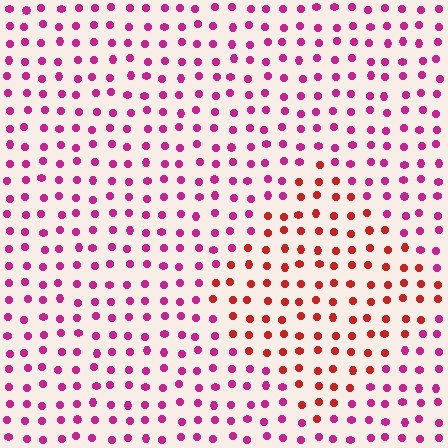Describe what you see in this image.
The image is filled with small magenta elements in a uniform arrangement. A diamond-shaped region is visible where the elements are tinted to a slightly different hue, forming a subtle color boundary.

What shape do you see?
I see a diamond.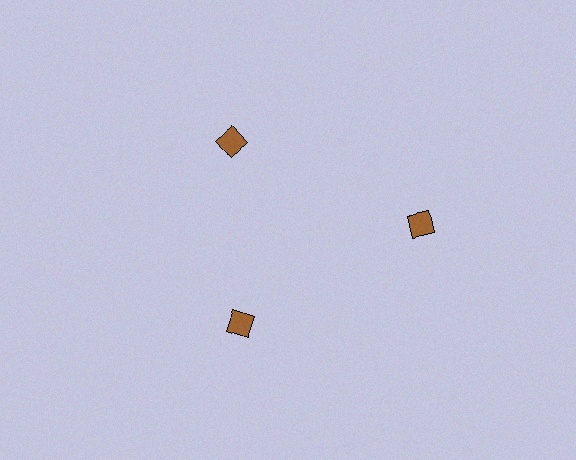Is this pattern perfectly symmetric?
No. The 3 brown squares are arranged in a ring, but one element near the 3 o'clock position is pushed outward from the center, breaking the 3-fold rotational symmetry.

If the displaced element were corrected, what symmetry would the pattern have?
It would have 3-fold rotational symmetry — the pattern would map onto itself every 120 degrees.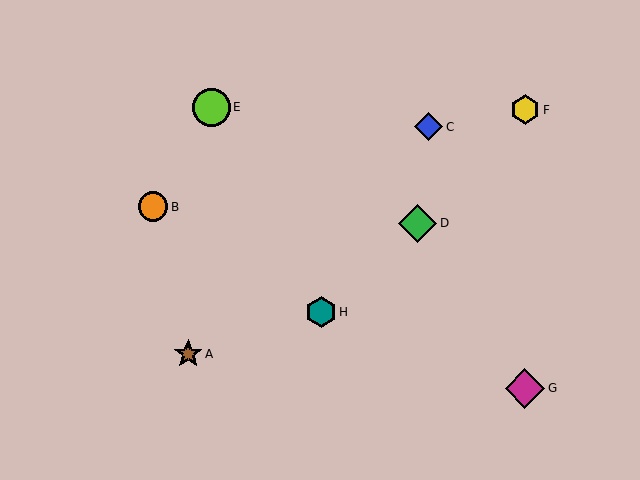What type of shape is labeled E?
Shape E is a lime circle.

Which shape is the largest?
The magenta diamond (labeled G) is the largest.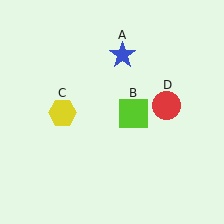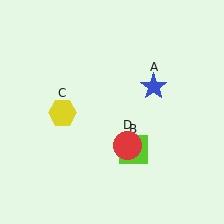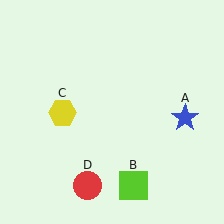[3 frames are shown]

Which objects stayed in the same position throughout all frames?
Yellow hexagon (object C) remained stationary.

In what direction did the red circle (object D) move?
The red circle (object D) moved down and to the left.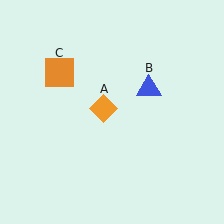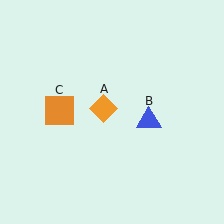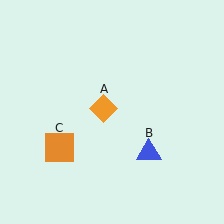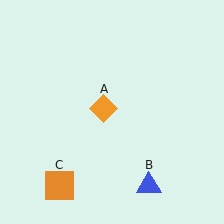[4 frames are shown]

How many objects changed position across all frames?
2 objects changed position: blue triangle (object B), orange square (object C).